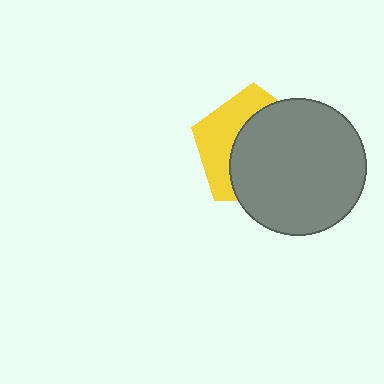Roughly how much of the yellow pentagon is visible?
A small part of it is visible (roughly 38%).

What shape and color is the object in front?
The object in front is a gray circle.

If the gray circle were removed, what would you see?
You would see the complete yellow pentagon.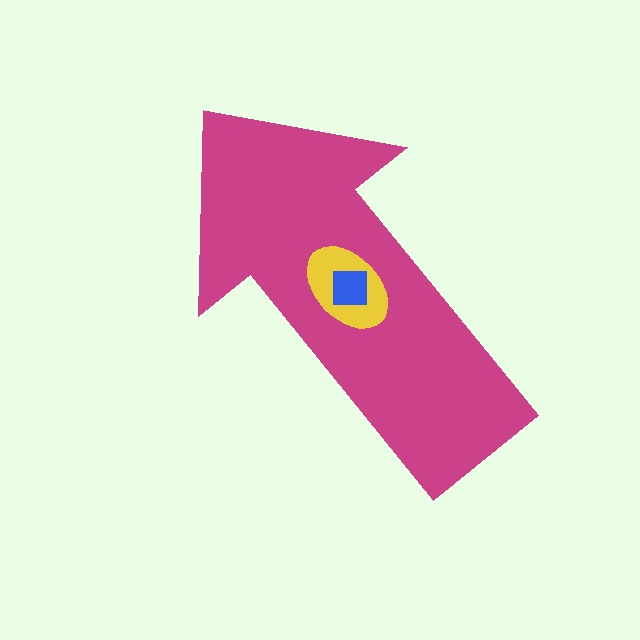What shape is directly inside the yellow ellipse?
The blue square.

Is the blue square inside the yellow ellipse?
Yes.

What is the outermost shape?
The magenta arrow.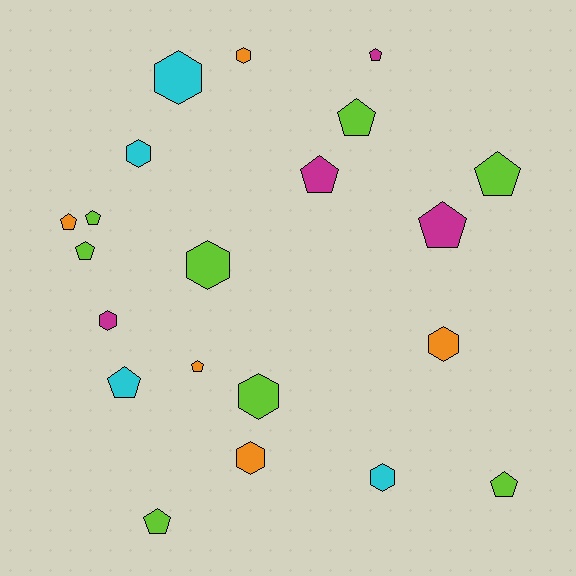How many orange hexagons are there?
There are 3 orange hexagons.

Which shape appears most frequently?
Pentagon, with 12 objects.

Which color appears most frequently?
Lime, with 8 objects.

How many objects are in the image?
There are 21 objects.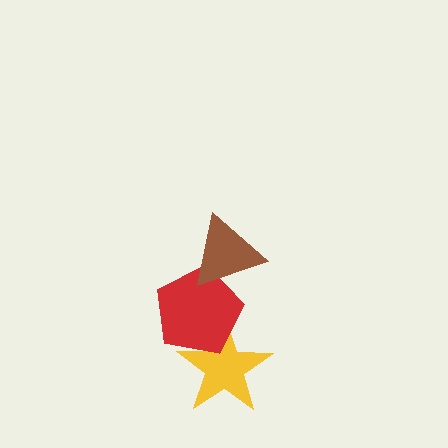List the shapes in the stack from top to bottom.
From top to bottom: the brown triangle, the red pentagon, the yellow star.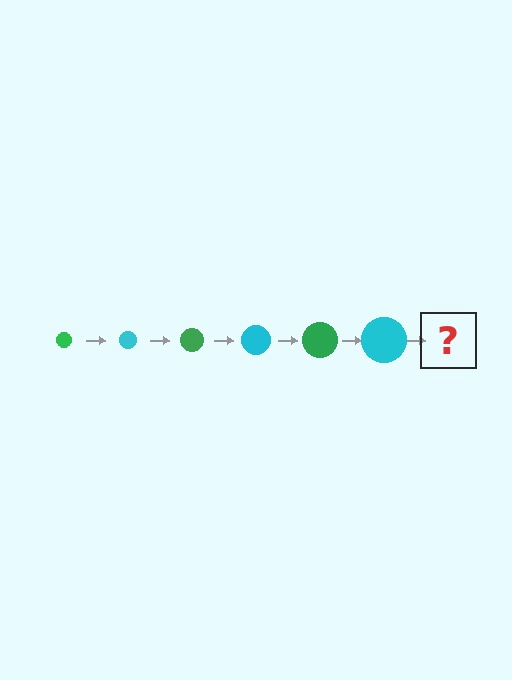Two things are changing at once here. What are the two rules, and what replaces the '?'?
The two rules are that the circle grows larger each step and the color cycles through green and cyan. The '?' should be a green circle, larger than the previous one.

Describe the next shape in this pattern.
It should be a green circle, larger than the previous one.